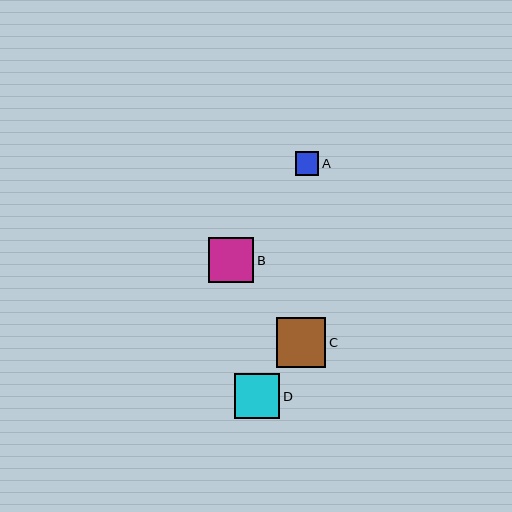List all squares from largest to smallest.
From largest to smallest: C, B, D, A.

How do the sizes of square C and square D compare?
Square C and square D are approximately the same size.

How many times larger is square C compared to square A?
Square C is approximately 2.1 times the size of square A.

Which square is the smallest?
Square A is the smallest with a size of approximately 24 pixels.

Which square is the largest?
Square C is the largest with a size of approximately 49 pixels.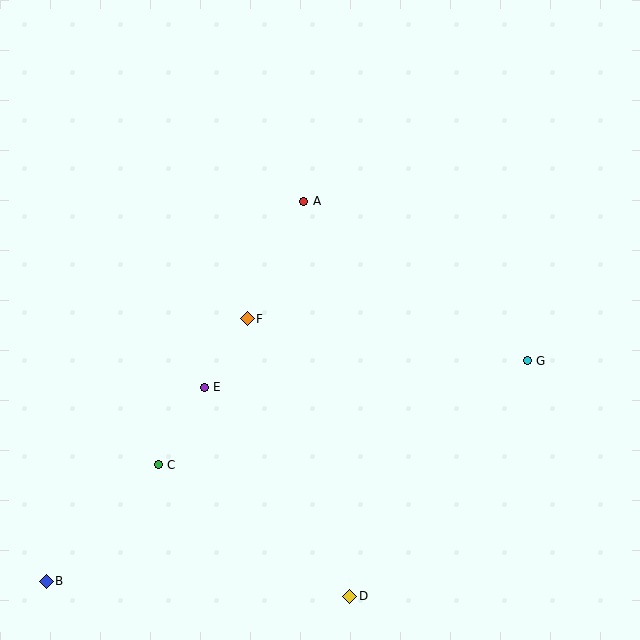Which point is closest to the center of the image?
Point F at (247, 319) is closest to the center.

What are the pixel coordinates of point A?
Point A is at (304, 201).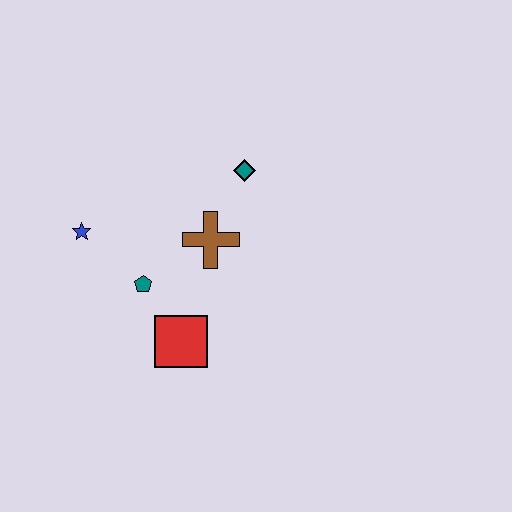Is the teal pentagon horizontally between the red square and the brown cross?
No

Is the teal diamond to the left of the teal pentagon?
No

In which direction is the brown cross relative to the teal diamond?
The brown cross is below the teal diamond.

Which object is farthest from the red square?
The teal diamond is farthest from the red square.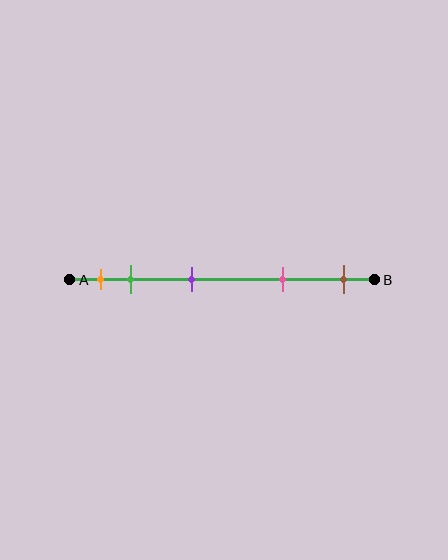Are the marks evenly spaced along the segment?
No, the marks are not evenly spaced.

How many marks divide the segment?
There are 5 marks dividing the segment.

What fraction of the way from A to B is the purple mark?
The purple mark is approximately 40% (0.4) of the way from A to B.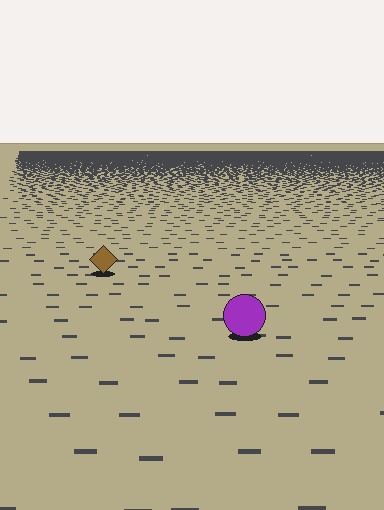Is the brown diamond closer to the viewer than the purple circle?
No. The purple circle is closer — you can tell from the texture gradient: the ground texture is coarser near it.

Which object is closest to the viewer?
The purple circle is closest. The texture marks near it are larger and more spread out.